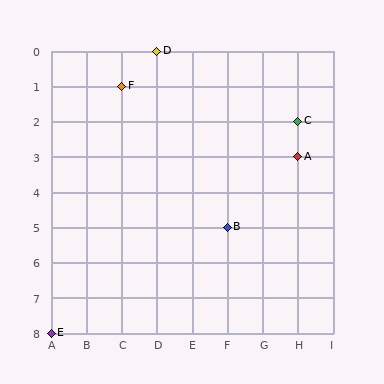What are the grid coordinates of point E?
Point E is at grid coordinates (A, 8).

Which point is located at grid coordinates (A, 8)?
Point E is at (A, 8).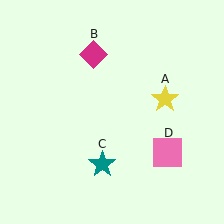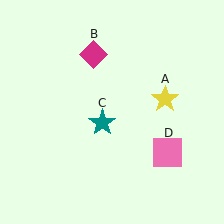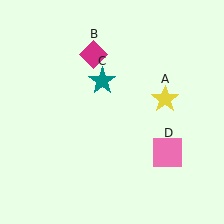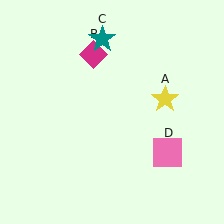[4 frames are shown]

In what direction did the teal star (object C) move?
The teal star (object C) moved up.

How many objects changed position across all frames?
1 object changed position: teal star (object C).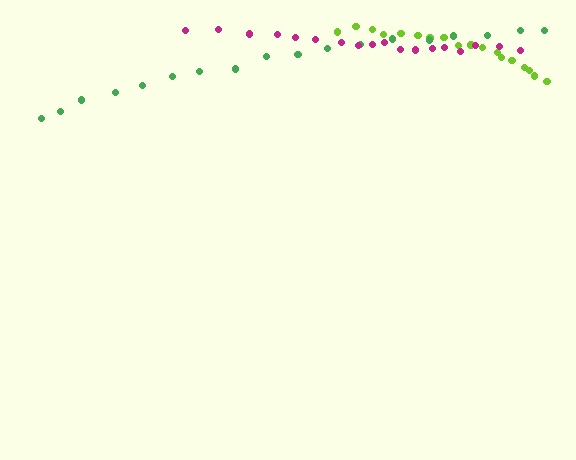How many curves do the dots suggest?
There are 3 distinct paths.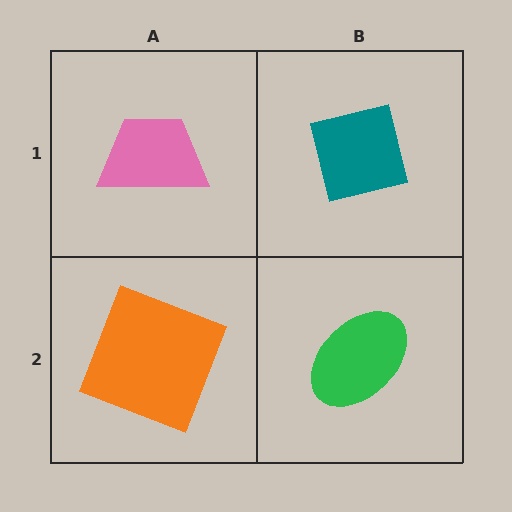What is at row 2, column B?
A green ellipse.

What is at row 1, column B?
A teal square.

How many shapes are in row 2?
2 shapes.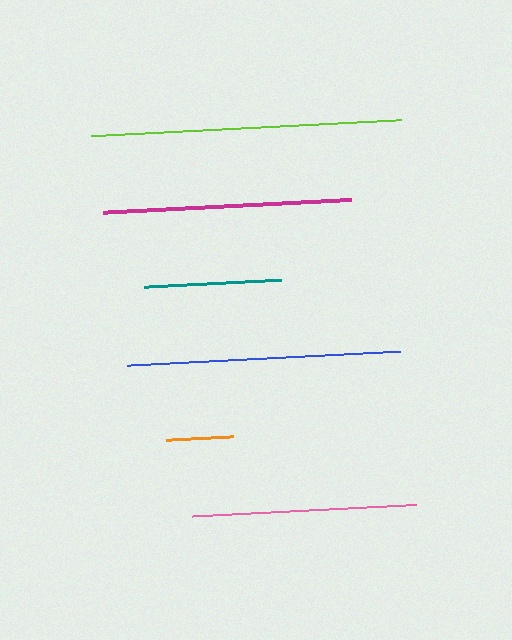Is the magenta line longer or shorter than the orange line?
The magenta line is longer than the orange line.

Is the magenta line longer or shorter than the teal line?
The magenta line is longer than the teal line.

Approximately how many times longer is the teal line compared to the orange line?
The teal line is approximately 2.0 times the length of the orange line.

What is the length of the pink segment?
The pink segment is approximately 225 pixels long.